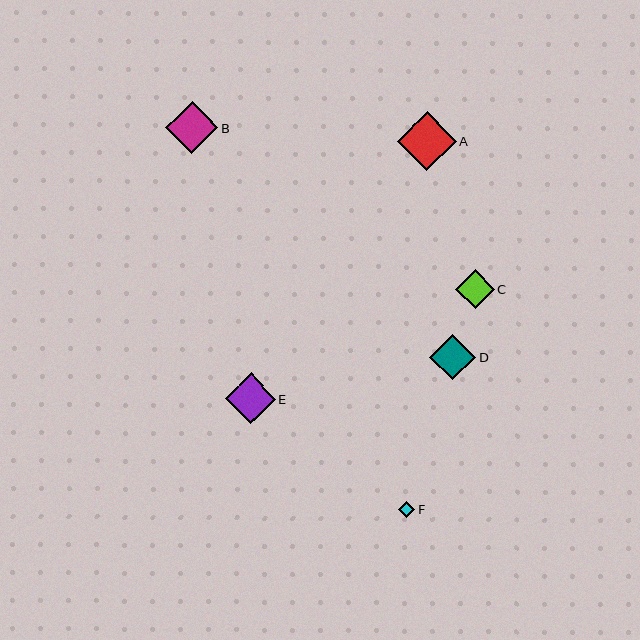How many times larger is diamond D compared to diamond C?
Diamond D is approximately 1.2 times the size of diamond C.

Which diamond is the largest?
Diamond A is the largest with a size of approximately 59 pixels.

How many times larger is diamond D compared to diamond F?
Diamond D is approximately 2.8 times the size of diamond F.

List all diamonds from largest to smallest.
From largest to smallest: A, B, E, D, C, F.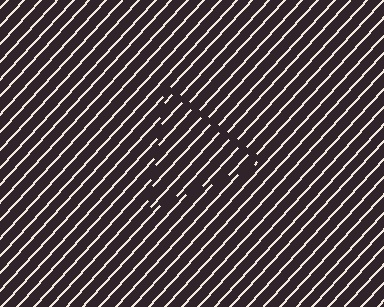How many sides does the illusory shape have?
3 sides — the line-ends trace a triangle.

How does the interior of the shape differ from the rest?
The interior of the shape contains the same grating, shifted by half a period — the contour is defined by the phase discontinuity where line-ends from the inner and outer gratings abut.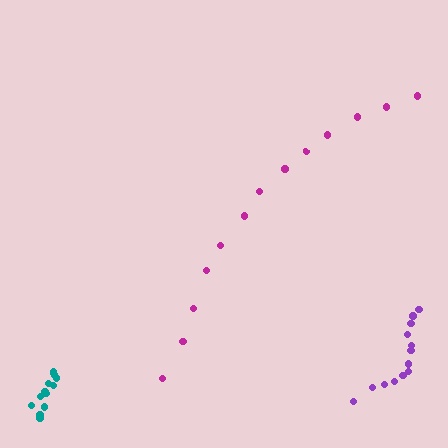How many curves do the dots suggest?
There are 3 distinct paths.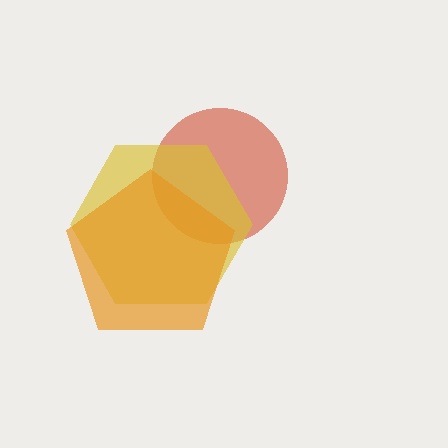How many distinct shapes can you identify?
There are 3 distinct shapes: a red circle, a yellow hexagon, an orange pentagon.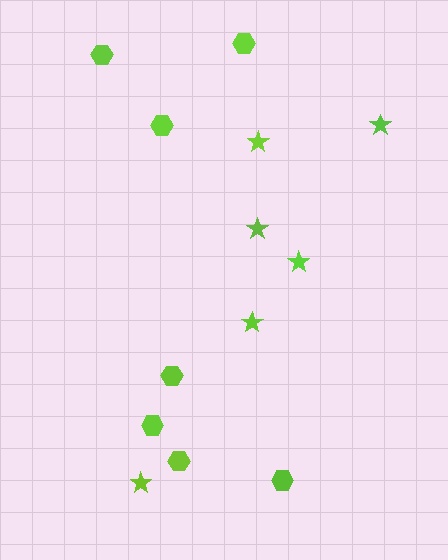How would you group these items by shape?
There are 2 groups: one group of hexagons (7) and one group of stars (6).